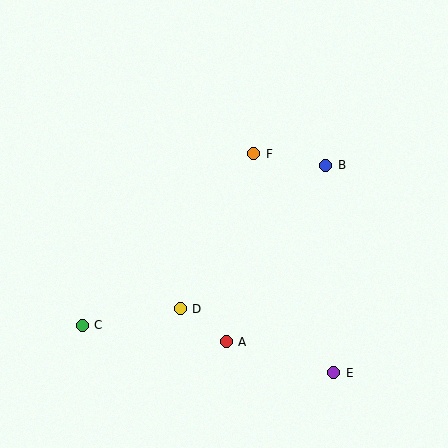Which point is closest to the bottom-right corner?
Point E is closest to the bottom-right corner.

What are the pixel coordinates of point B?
Point B is at (326, 165).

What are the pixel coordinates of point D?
Point D is at (180, 309).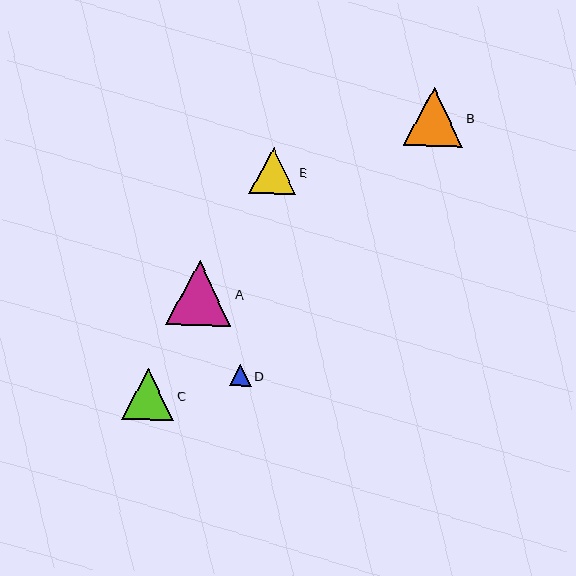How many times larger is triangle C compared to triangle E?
Triangle C is approximately 1.1 times the size of triangle E.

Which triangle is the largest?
Triangle A is the largest with a size of approximately 65 pixels.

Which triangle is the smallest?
Triangle D is the smallest with a size of approximately 22 pixels.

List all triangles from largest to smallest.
From largest to smallest: A, B, C, E, D.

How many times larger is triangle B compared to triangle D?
Triangle B is approximately 2.7 times the size of triangle D.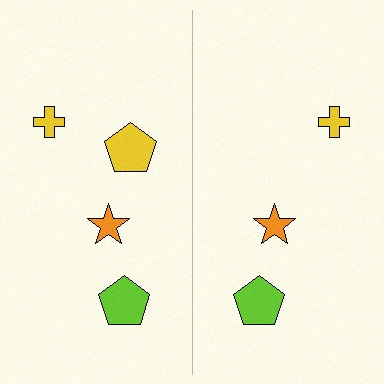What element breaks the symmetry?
A yellow pentagon is missing from the right side.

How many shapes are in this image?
There are 7 shapes in this image.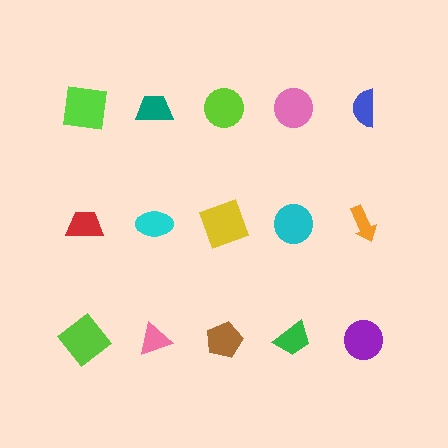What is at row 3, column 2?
A pink triangle.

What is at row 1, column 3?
A lime circle.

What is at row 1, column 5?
A blue semicircle.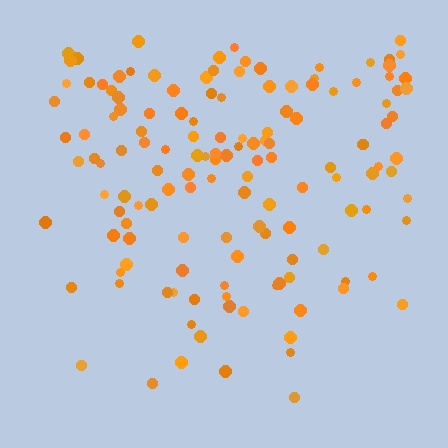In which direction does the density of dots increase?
From bottom to top, with the top side densest.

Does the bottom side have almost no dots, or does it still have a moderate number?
Still a moderate number, just noticeably fewer than the top.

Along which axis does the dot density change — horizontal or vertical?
Vertical.